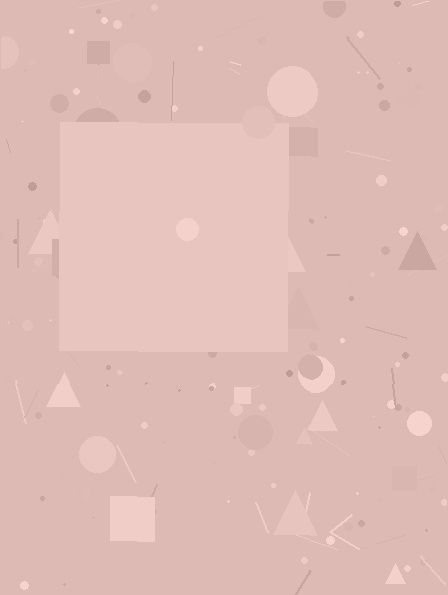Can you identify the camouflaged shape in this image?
The camouflaged shape is a square.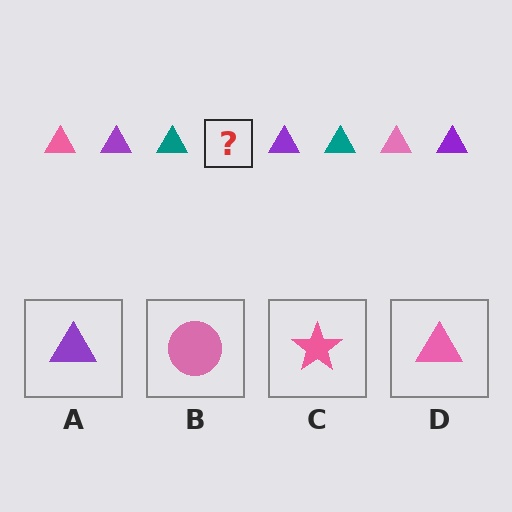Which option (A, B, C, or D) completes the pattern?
D.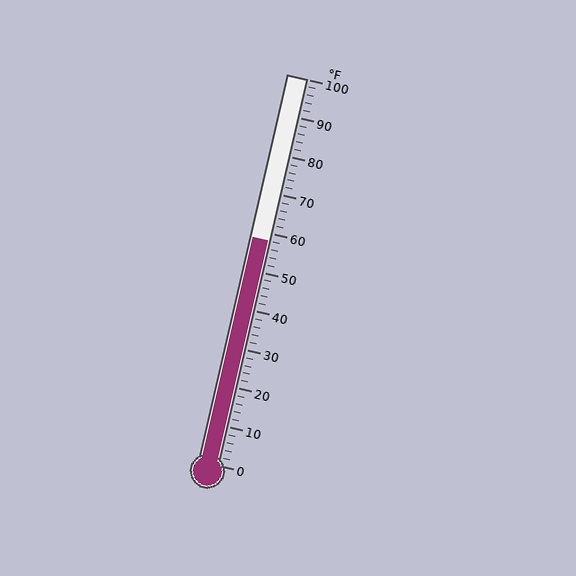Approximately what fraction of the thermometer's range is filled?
The thermometer is filled to approximately 60% of its range.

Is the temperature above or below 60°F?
The temperature is below 60°F.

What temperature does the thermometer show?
The thermometer shows approximately 58°F.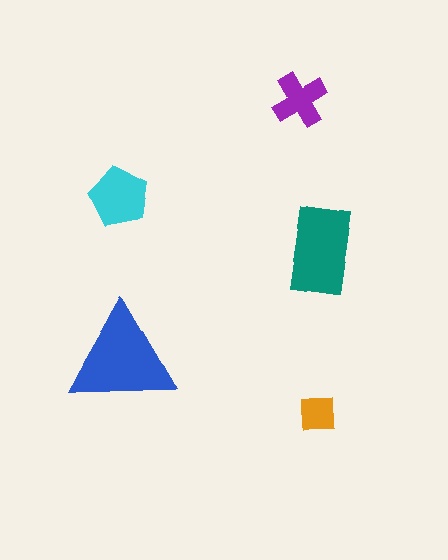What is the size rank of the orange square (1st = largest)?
5th.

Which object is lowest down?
The orange square is bottommost.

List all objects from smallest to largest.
The orange square, the purple cross, the cyan pentagon, the teal rectangle, the blue triangle.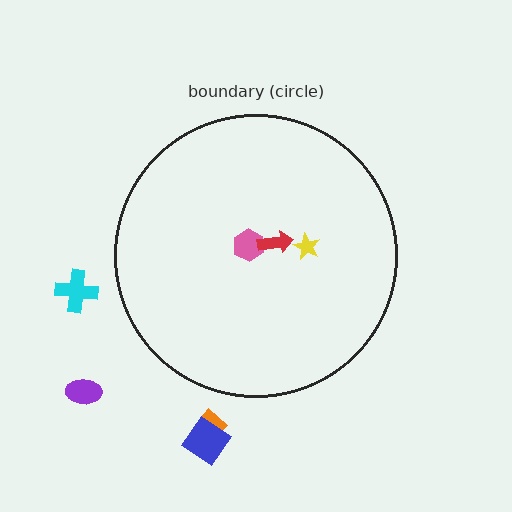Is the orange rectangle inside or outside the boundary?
Outside.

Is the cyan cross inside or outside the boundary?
Outside.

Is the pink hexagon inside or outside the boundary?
Inside.